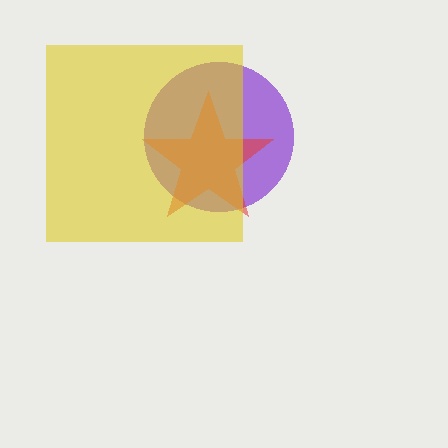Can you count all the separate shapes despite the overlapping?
Yes, there are 3 separate shapes.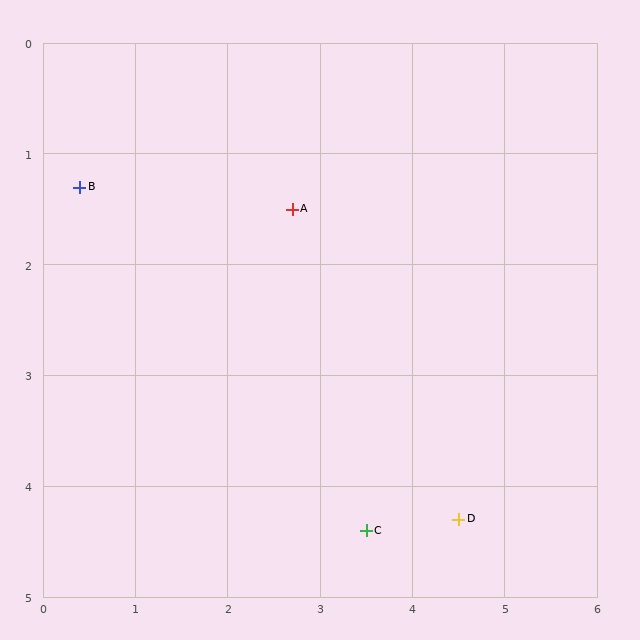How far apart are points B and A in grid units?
Points B and A are about 2.3 grid units apart.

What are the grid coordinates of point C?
Point C is at approximately (3.5, 4.4).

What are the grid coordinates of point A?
Point A is at approximately (2.7, 1.5).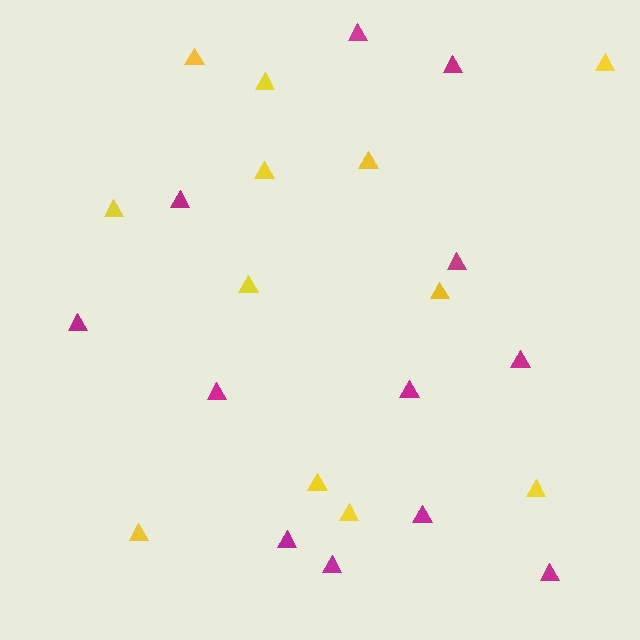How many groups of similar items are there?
There are 2 groups: one group of yellow triangles (12) and one group of magenta triangles (12).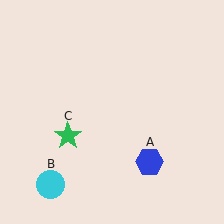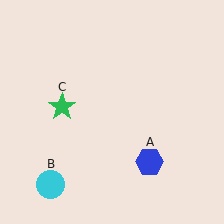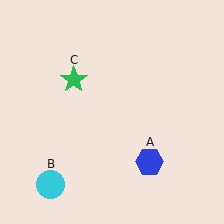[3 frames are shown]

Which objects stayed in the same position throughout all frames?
Blue hexagon (object A) and cyan circle (object B) remained stationary.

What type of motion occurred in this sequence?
The green star (object C) rotated clockwise around the center of the scene.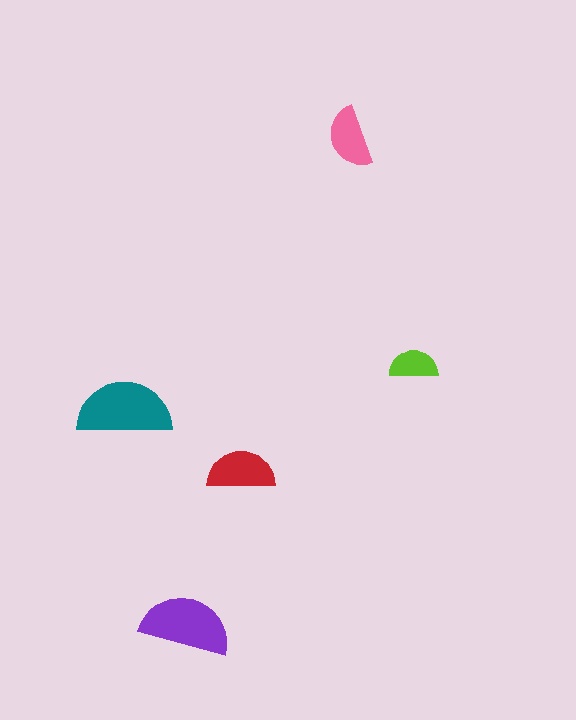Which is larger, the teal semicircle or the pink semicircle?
The teal one.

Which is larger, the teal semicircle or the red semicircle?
The teal one.